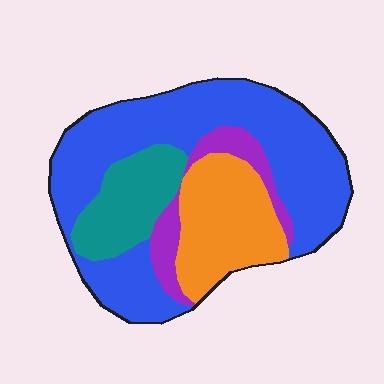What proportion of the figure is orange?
Orange takes up about one fifth (1/5) of the figure.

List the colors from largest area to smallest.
From largest to smallest: blue, orange, teal, purple.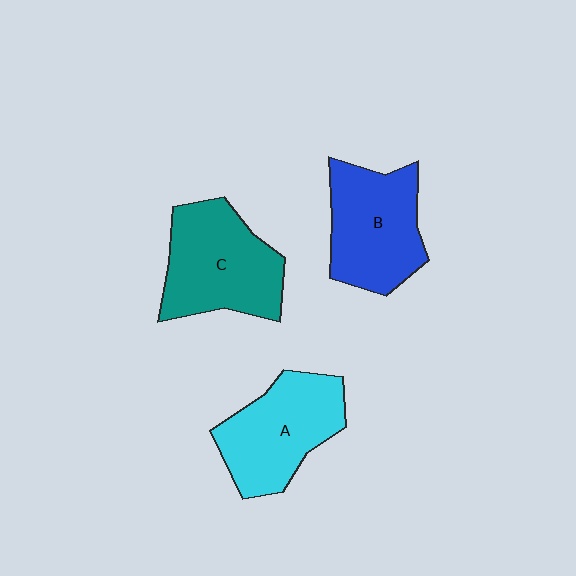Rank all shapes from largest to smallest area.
From largest to smallest: C (teal), B (blue), A (cyan).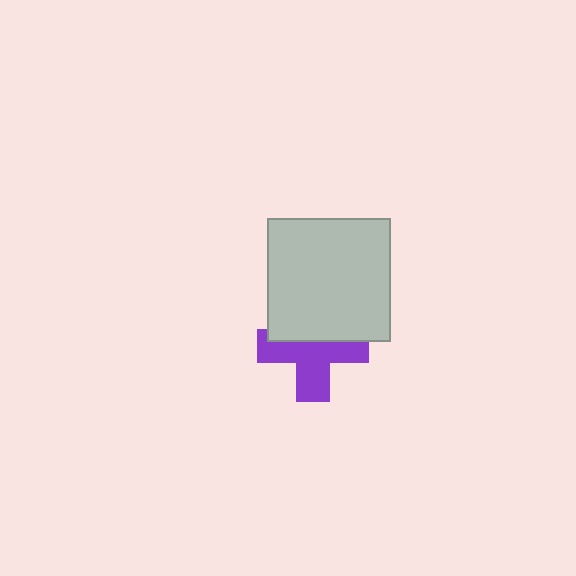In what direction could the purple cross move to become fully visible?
The purple cross could move down. That would shift it out from behind the light gray square entirely.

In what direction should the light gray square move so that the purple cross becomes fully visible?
The light gray square should move up. That is the shortest direction to clear the overlap and leave the purple cross fully visible.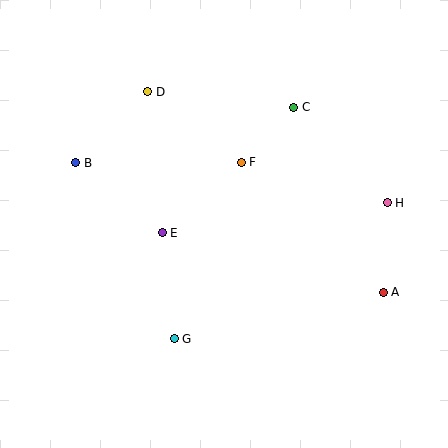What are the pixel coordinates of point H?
Point H is at (387, 203).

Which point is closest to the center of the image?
Point E at (162, 233) is closest to the center.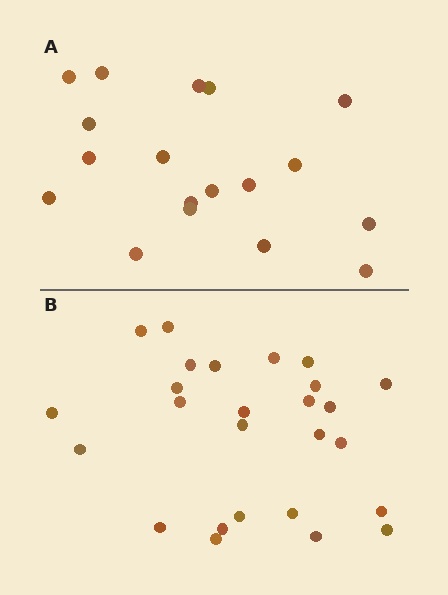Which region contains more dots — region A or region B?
Region B (the bottom region) has more dots.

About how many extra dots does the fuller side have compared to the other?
Region B has roughly 8 or so more dots than region A.